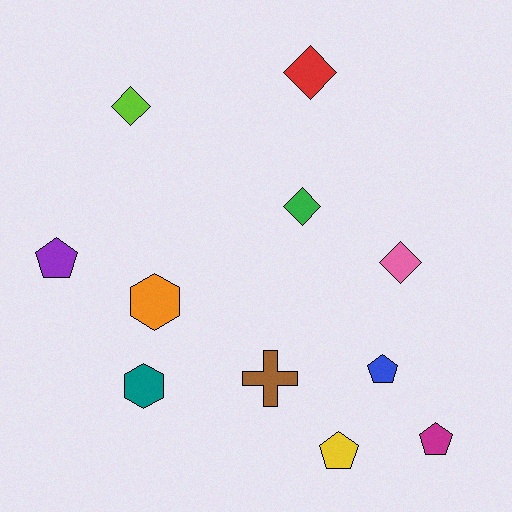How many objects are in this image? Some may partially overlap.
There are 11 objects.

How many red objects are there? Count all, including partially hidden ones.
There is 1 red object.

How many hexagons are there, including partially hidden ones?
There are 2 hexagons.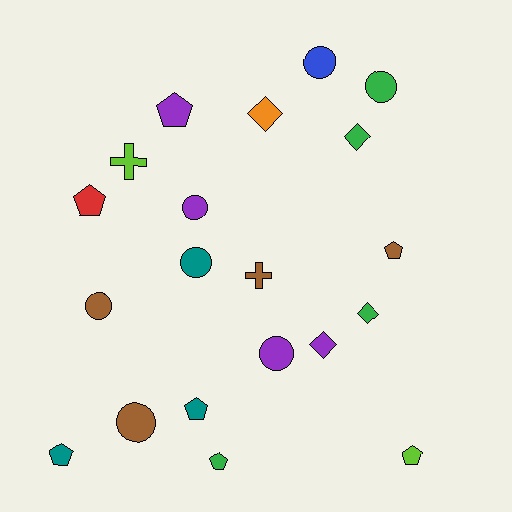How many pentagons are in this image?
There are 7 pentagons.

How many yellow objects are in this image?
There are no yellow objects.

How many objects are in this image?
There are 20 objects.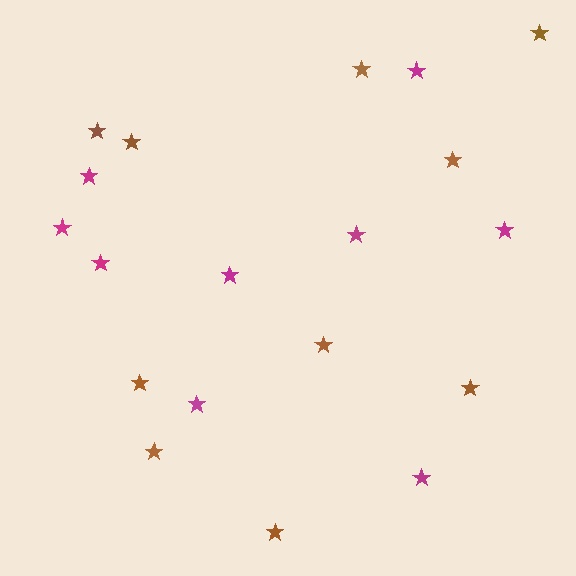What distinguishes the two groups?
There are 2 groups: one group of magenta stars (9) and one group of brown stars (10).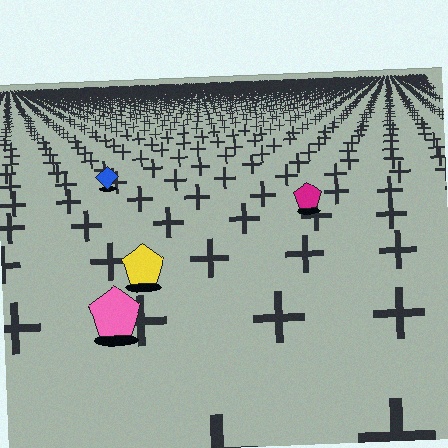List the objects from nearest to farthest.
From nearest to farthest: the pink pentagon, the yellow pentagon, the magenta pentagon, the blue diamond.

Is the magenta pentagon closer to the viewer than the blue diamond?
Yes. The magenta pentagon is closer — you can tell from the texture gradient: the ground texture is coarser near it.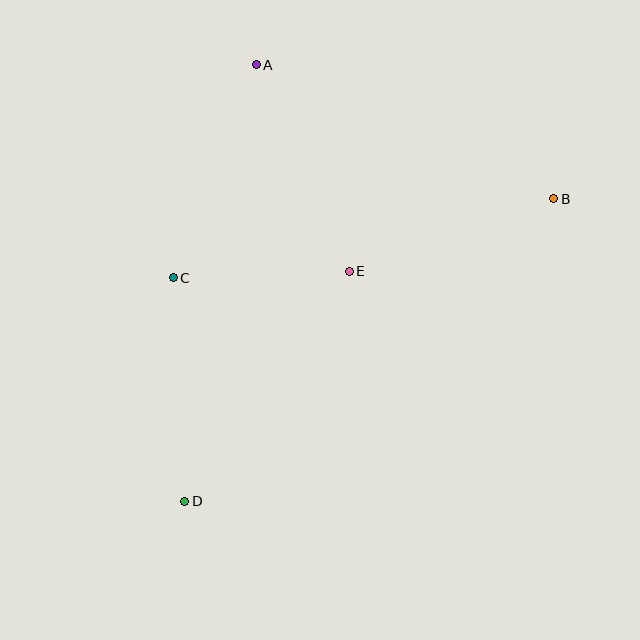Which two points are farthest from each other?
Points B and D are farthest from each other.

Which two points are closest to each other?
Points C and E are closest to each other.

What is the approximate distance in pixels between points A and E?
The distance between A and E is approximately 226 pixels.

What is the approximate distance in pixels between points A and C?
The distance between A and C is approximately 229 pixels.